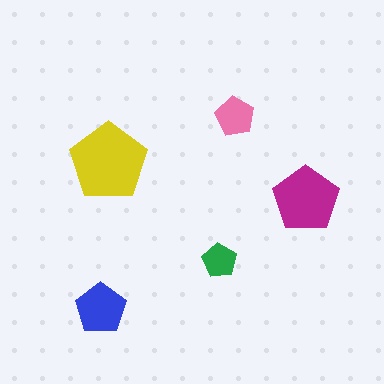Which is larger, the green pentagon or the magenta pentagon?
The magenta one.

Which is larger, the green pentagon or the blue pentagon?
The blue one.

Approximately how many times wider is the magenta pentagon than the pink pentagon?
About 1.5 times wider.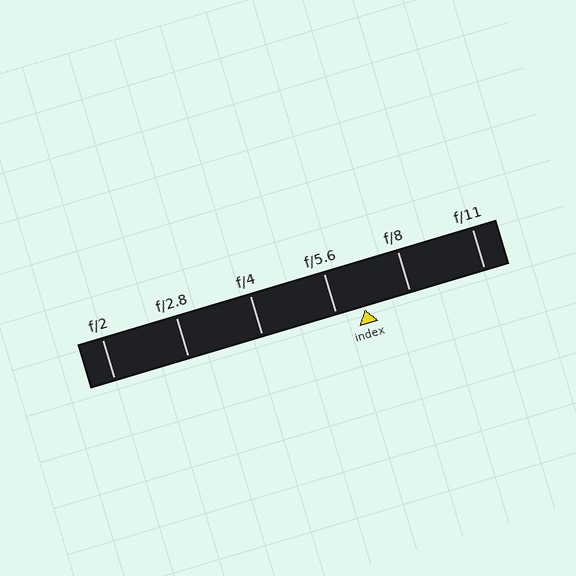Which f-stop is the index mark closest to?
The index mark is closest to f/5.6.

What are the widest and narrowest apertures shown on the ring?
The widest aperture shown is f/2 and the narrowest is f/11.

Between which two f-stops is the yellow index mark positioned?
The index mark is between f/5.6 and f/8.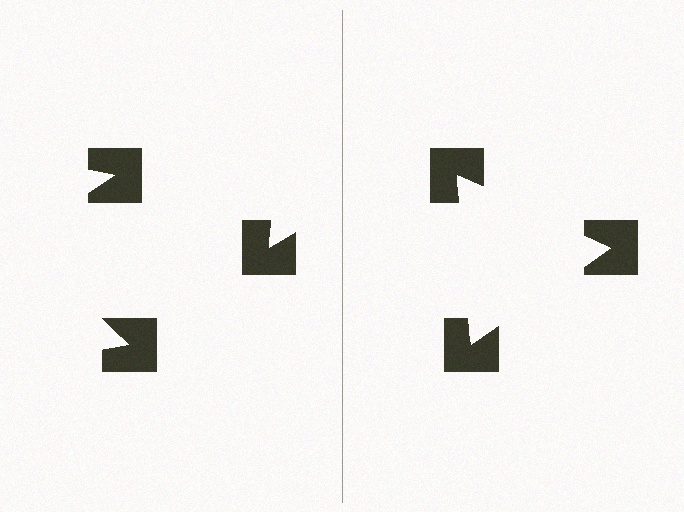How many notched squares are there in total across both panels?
6 — 3 on each side.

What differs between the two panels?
The notched squares are positioned identically on both sides; only the wedge orientations differ. On the right they align to a triangle; on the left they are misaligned.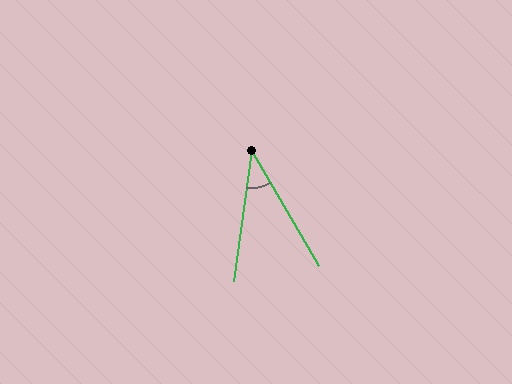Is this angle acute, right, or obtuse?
It is acute.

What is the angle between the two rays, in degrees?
Approximately 38 degrees.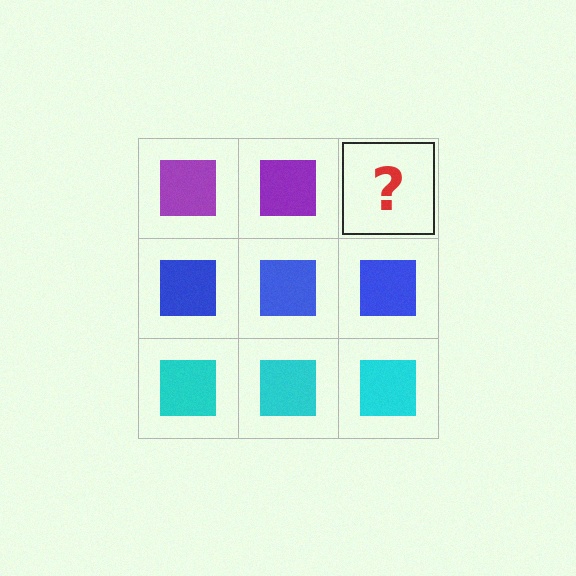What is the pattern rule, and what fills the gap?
The rule is that each row has a consistent color. The gap should be filled with a purple square.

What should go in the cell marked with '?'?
The missing cell should contain a purple square.